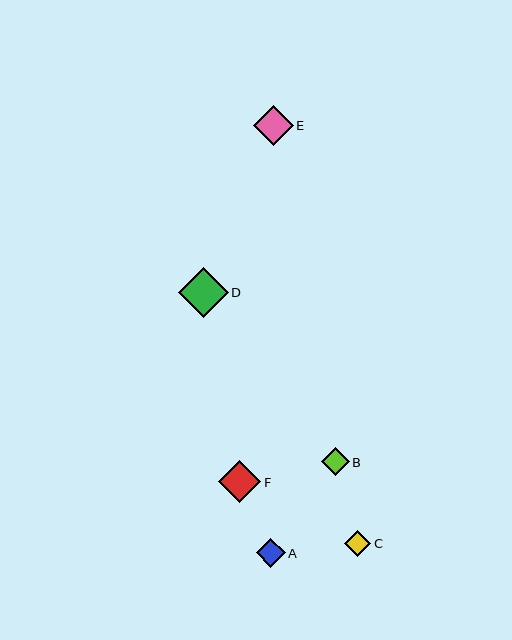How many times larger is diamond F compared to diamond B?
Diamond F is approximately 1.5 times the size of diamond B.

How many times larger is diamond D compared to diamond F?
Diamond D is approximately 1.2 times the size of diamond F.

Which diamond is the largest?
Diamond D is the largest with a size of approximately 50 pixels.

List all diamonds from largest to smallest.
From largest to smallest: D, F, E, A, B, C.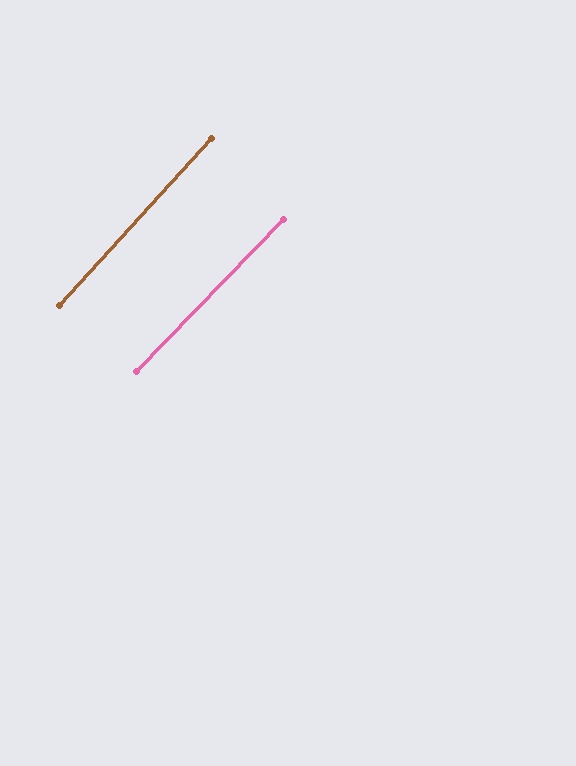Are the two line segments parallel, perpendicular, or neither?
Parallel — their directions differ by only 1.7°.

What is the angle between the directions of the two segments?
Approximately 2 degrees.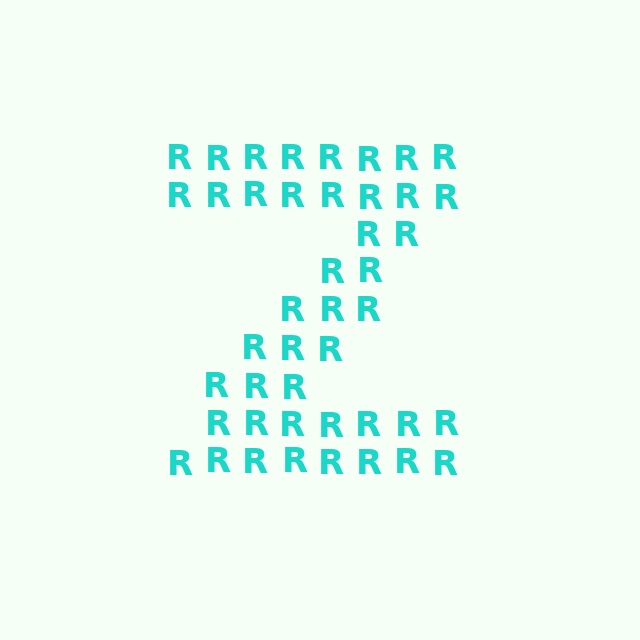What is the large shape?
The large shape is the letter Z.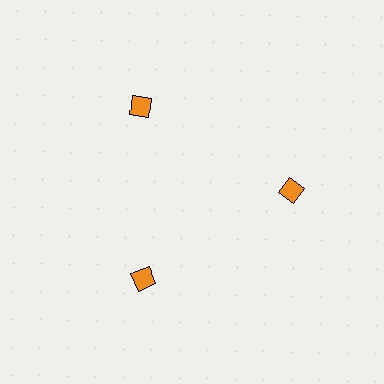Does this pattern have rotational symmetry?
Yes, this pattern has 3-fold rotational symmetry. It looks the same after rotating 120 degrees around the center.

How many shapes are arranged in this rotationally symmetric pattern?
There are 3 shapes, arranged in 3 groups of 1.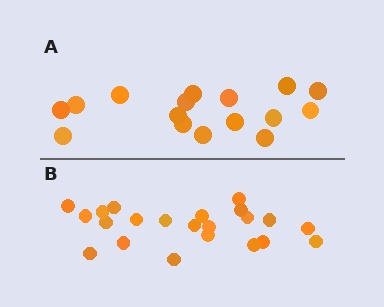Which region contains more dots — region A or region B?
Region B (the bottom region) has more dots.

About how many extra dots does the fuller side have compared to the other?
Region B has about 6 more dots than region A.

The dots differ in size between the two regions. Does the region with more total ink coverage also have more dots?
No. Region A has more total ink coverage because its dots are larger, but region B actually contains more individual dots. Total area can be misleading — the number of items is what matters here.